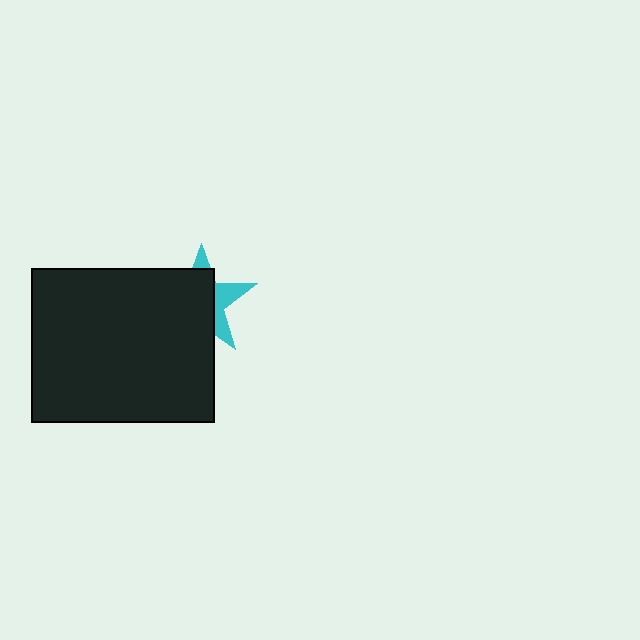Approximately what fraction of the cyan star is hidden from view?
Roughly 68% of the cyan star is hidden behind the black rectangle.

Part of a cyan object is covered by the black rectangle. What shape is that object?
It is a star.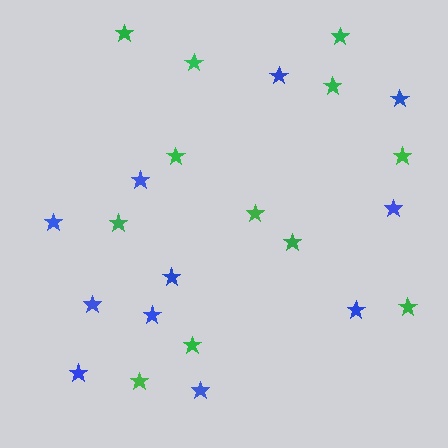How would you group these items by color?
There are 2 groups: one group of blue stars (11) and one group of green stars (12).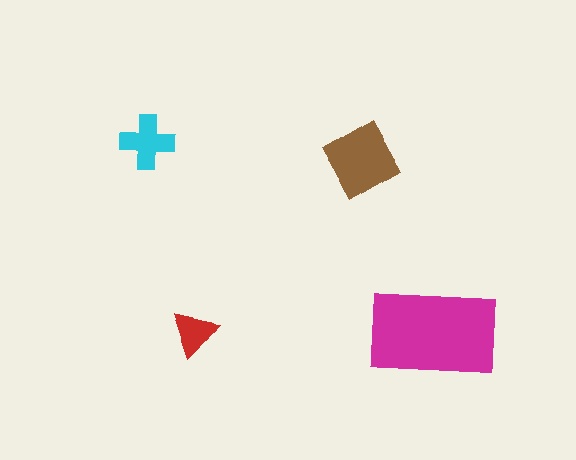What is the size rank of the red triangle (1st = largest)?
4th.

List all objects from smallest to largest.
The red triangle, the cyan cross, the brown diamond, the magenta rectangle.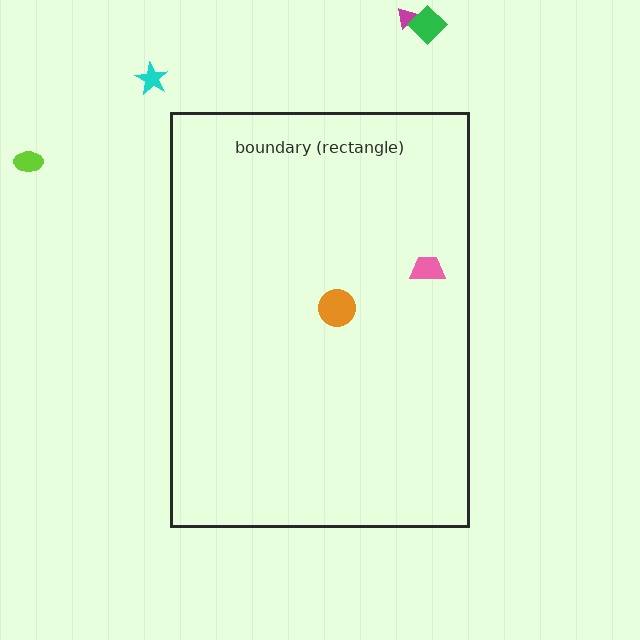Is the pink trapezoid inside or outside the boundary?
Inside.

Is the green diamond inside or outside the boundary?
Outside.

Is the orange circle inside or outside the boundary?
Inside.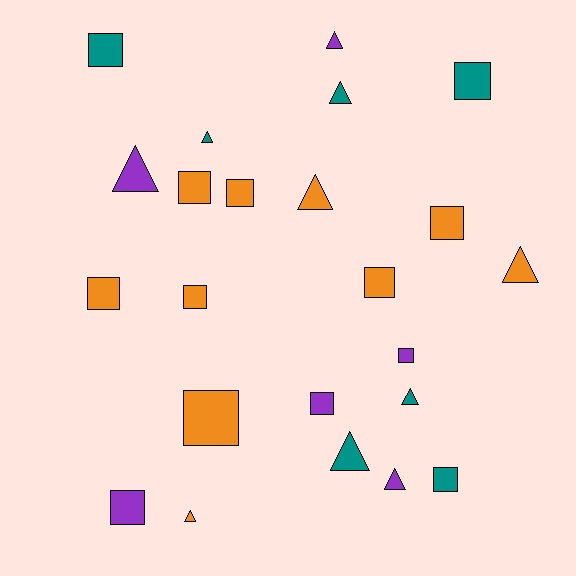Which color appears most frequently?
Orange, with 10 objects.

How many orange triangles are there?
There are 3 orange triangles.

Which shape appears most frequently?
Square, with 13 objects.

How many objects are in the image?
There are 23 objects.